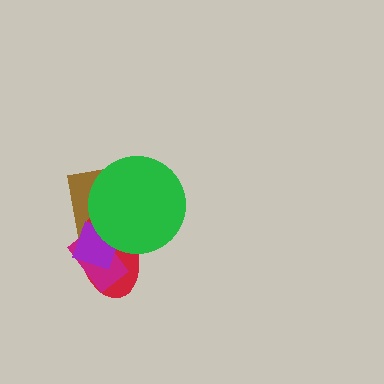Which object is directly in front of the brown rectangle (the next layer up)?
The red ellipse is directly in front of the brown rectangle.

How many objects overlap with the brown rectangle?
4 objects overlap with the brown rectangle.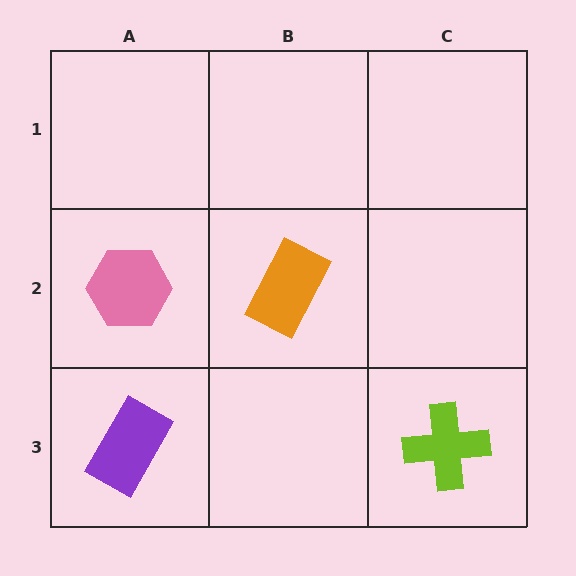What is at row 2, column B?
An orange rectangle.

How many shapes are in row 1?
0 shapes.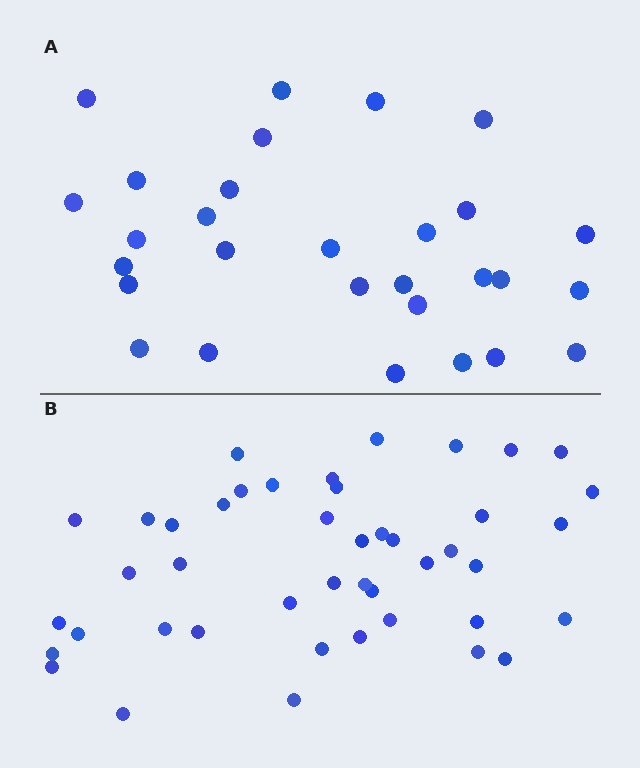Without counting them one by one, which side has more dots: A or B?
Region B (the bottom region) has more dots.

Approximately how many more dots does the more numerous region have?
Region B has approximately 15 more dots than region A.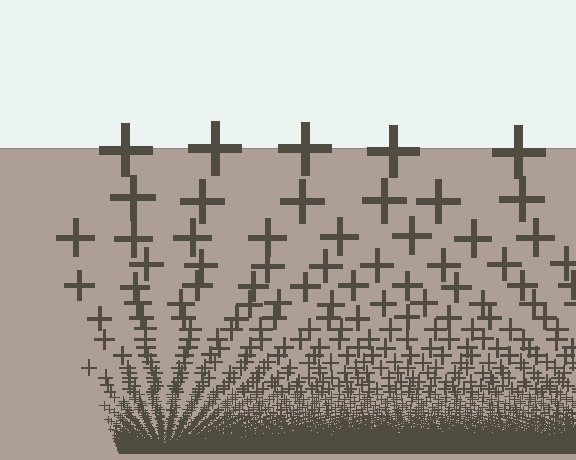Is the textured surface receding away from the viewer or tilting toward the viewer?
The surface appears to tilt toward the viewer. Texture elements get larger and sparser toward the top.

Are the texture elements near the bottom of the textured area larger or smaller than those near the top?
Smaller. The gradient is inverted — elements near the bottom are smaller and denser.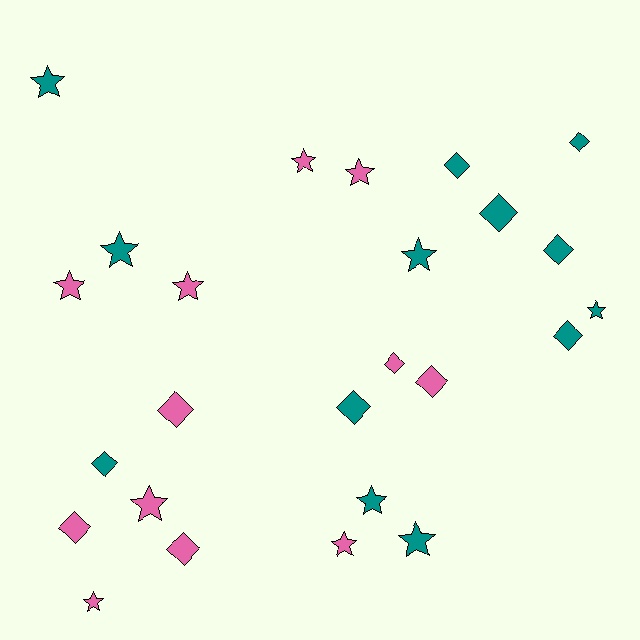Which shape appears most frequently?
Star, with 13 objects.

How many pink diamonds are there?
There are 5 pink diamonds.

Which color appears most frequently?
Teal, with 13 objects.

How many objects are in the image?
There are 25 objects.